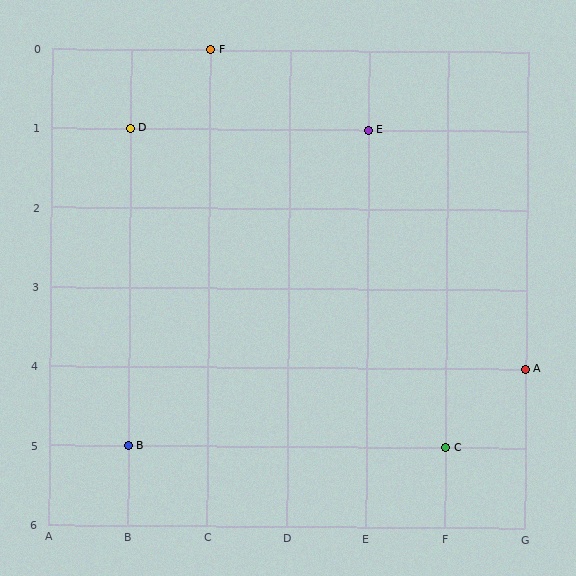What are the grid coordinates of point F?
Point F is at grid coordinates (C, 0).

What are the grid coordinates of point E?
Point E is at grid coordinates (E, 1).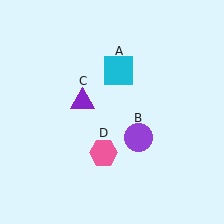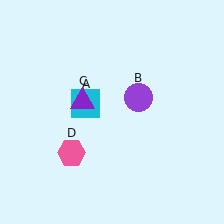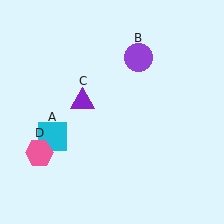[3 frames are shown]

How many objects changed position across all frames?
3 objects changed position: cyan square (object A), purple circle (object B), pink hexagon (object D).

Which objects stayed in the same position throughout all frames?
Purple triangle (object C) remained stationary.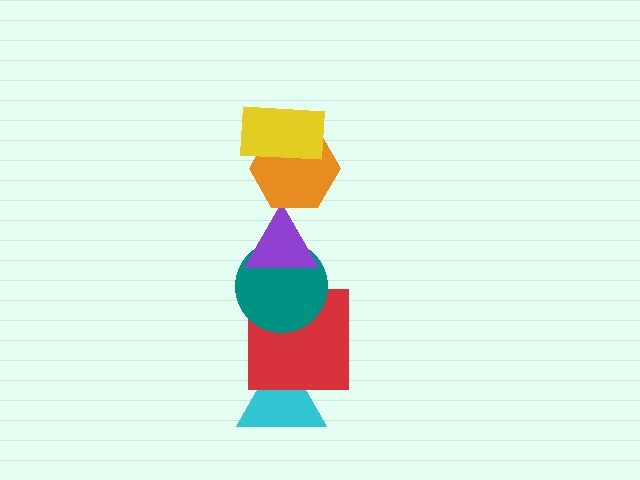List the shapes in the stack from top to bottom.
From top to bottom: the yellow rectangle, the orange hexagon, the purple triangle, the teal circle, the red square, the cyan triangle.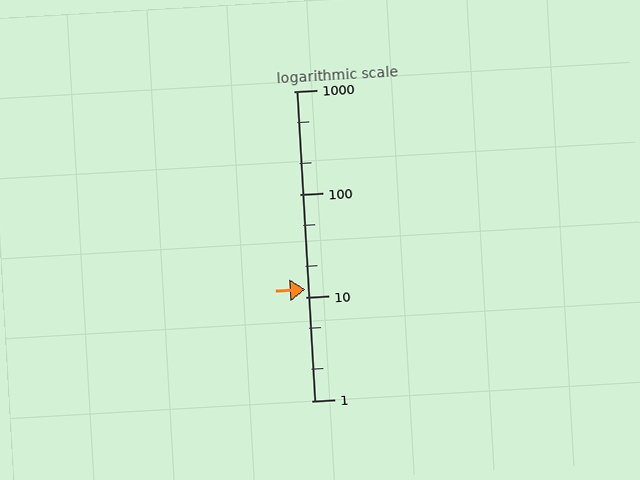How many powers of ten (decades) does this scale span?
The scale spans 3 decades, from 1 to 1000.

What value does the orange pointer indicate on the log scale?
The pointer indicates approximately 12.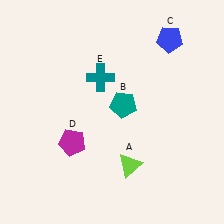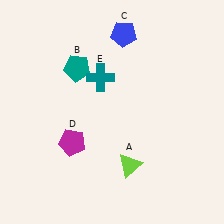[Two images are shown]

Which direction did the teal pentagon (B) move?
The teal pentagon (B) moved left.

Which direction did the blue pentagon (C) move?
The blue pentagon (C) moved left.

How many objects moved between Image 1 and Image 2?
2 objects moved between the two images.